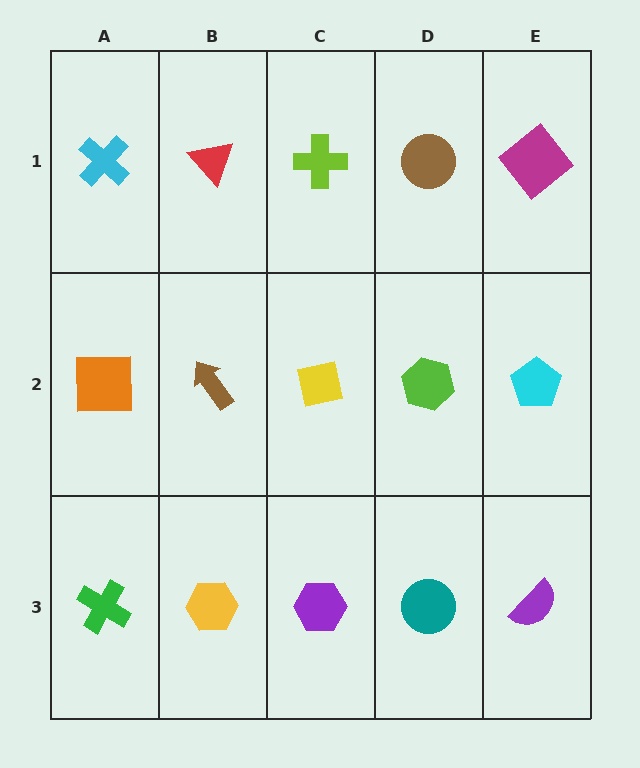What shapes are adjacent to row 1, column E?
A cyan pentagon (row 2, column E), a brown circle (row 1, column D).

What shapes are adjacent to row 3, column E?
A cyan pentagon (row 2, column E), a teal circle (row 3, column D).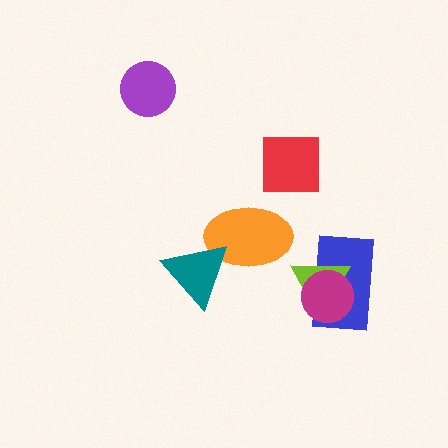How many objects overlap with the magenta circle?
2 objects overlap with the magenta circle.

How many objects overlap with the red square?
0 objects overlap with the red square.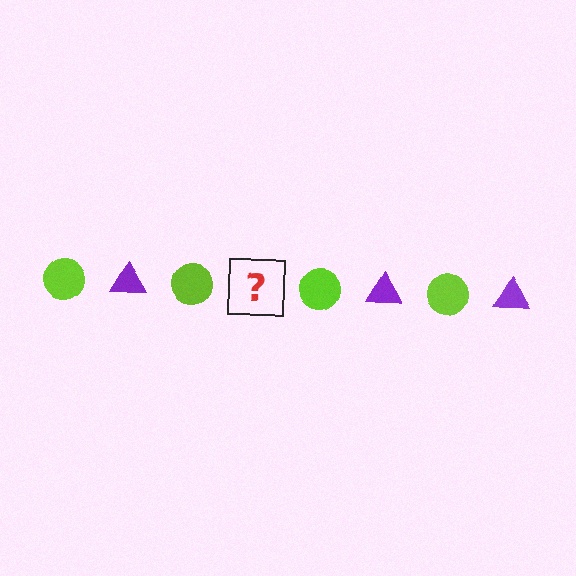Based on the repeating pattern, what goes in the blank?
The blank should be a purple triangle.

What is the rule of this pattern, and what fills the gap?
The rule is that the pattern alternates between lime circle and purple triangle. The gap should be filled with a purple triangle.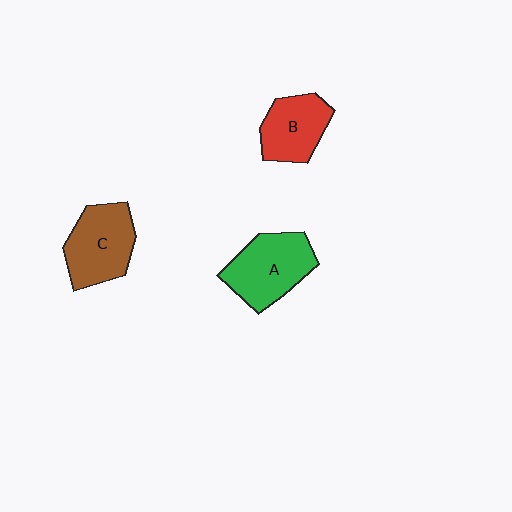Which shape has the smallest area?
Shape B (red).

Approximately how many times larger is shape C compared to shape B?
Approximately 1.2 times.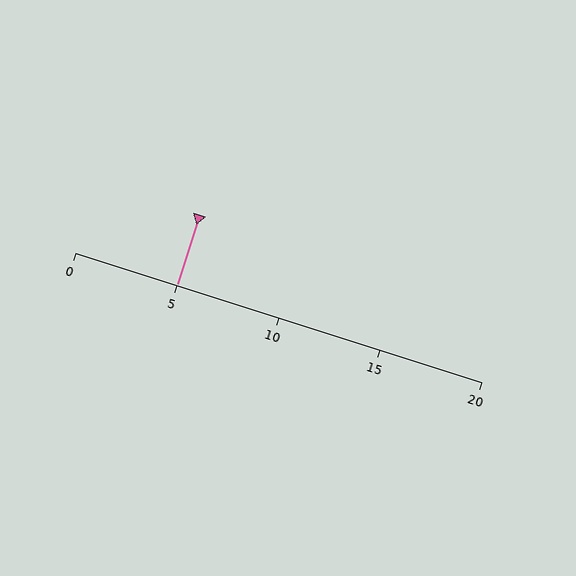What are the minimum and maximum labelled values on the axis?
The axis runs from 0 to 20.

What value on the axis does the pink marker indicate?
The marker indicates approximately 5.